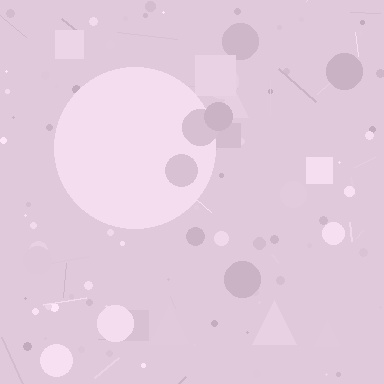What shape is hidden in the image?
A circle is hidden in the image.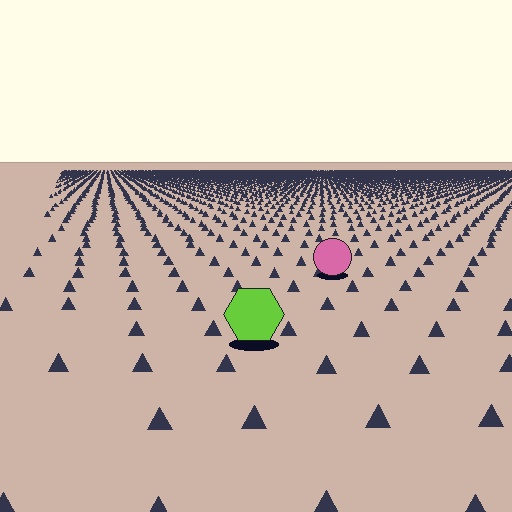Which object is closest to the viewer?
The lime hexagon is closest. The texture marks near it are larger and more spread out.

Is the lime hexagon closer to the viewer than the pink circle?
Yes. The lime hexagon is closer — you can tell from the texture gradient: the ground texture is coarser near it.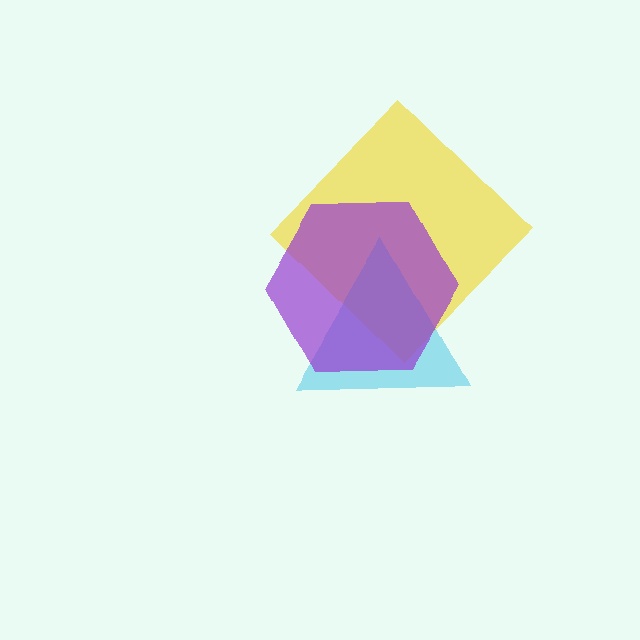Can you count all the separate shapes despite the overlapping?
Yes, there are 3 separate shapes.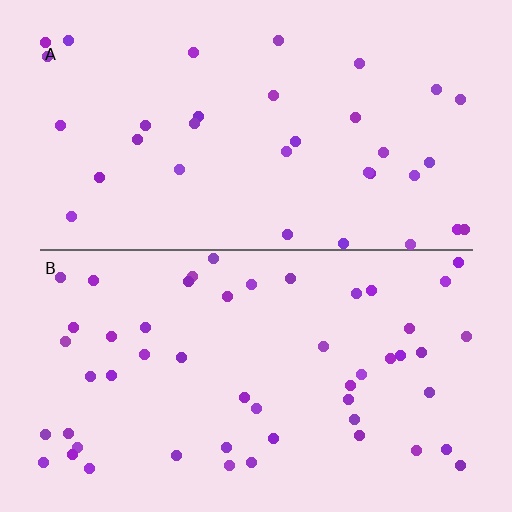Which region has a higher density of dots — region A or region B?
B (the bottom).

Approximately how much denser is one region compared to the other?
Approximately 1.5× — region B over region A.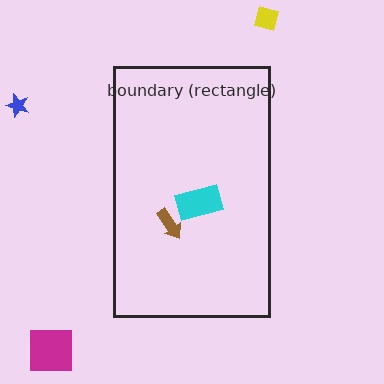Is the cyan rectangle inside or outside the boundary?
Inside.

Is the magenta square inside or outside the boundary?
Outside.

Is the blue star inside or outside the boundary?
Outside.